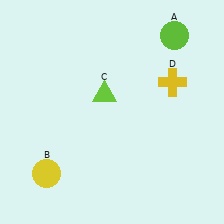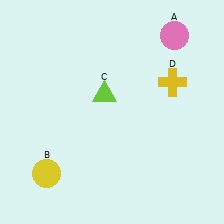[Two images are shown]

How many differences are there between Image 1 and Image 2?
There is 1 difference between the two images.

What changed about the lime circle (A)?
In Image 1, A is lime. In Image 2, it changed to pink.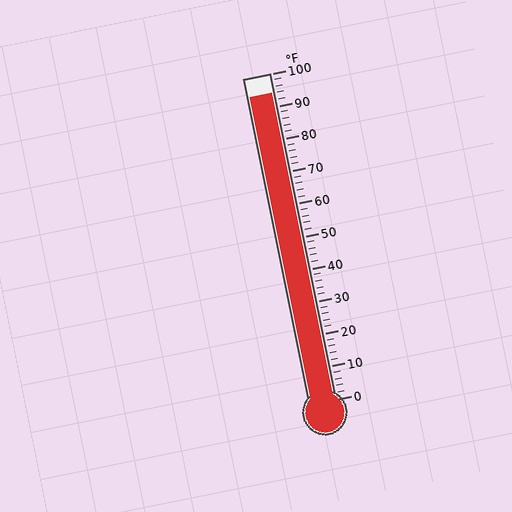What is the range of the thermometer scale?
The thermometer scale ranges from 0°F to 100°F.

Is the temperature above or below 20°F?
The temperature is above 20°F.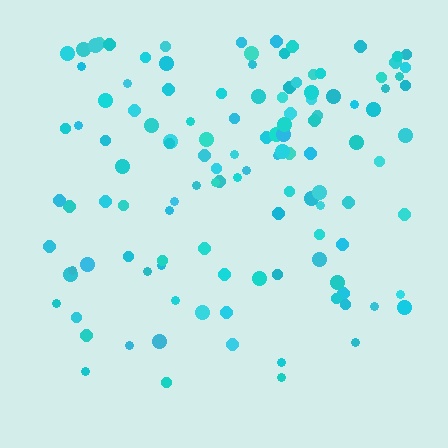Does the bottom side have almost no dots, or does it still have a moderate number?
Still a moderate number, just noticeably fewer than the top.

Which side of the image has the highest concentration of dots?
The top.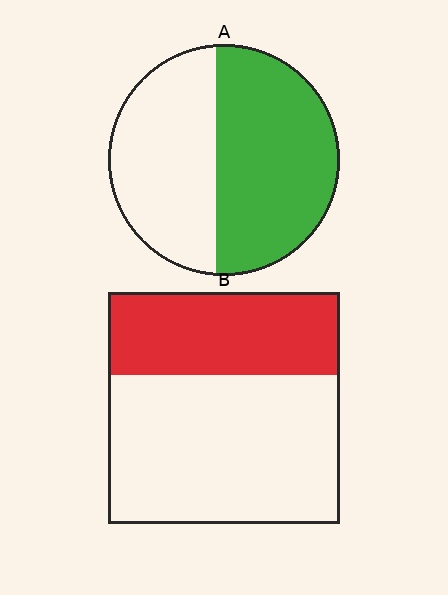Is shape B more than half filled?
No.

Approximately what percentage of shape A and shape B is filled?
A is approximately 55% and B is approximately 35%.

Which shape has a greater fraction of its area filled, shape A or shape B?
Shape A.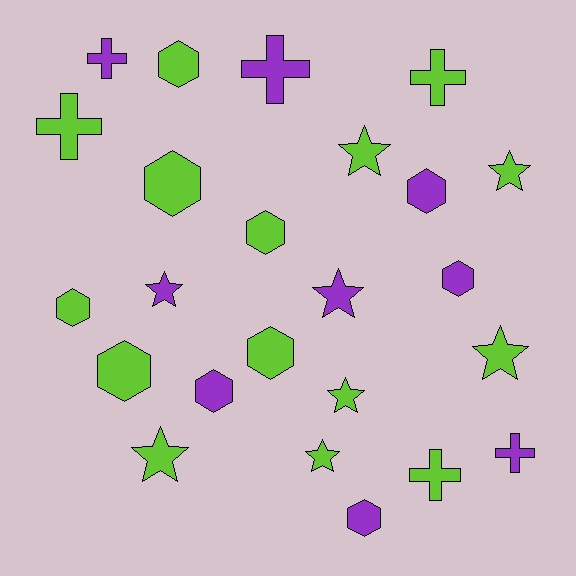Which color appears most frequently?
Lime, with 15 objects.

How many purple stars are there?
There are 2 purple stars.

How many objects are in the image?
There are 24 objects.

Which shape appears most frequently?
Hexagon, with 10 objects.